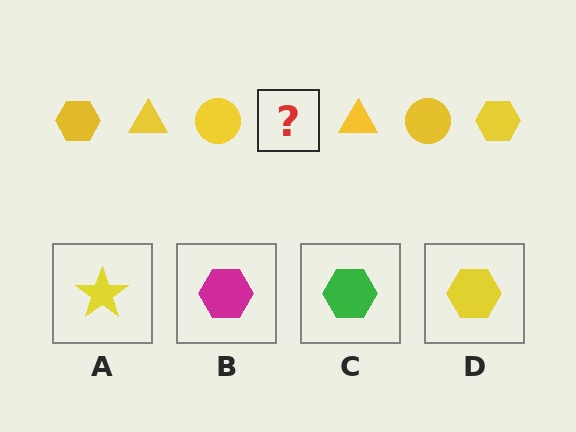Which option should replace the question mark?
Option D.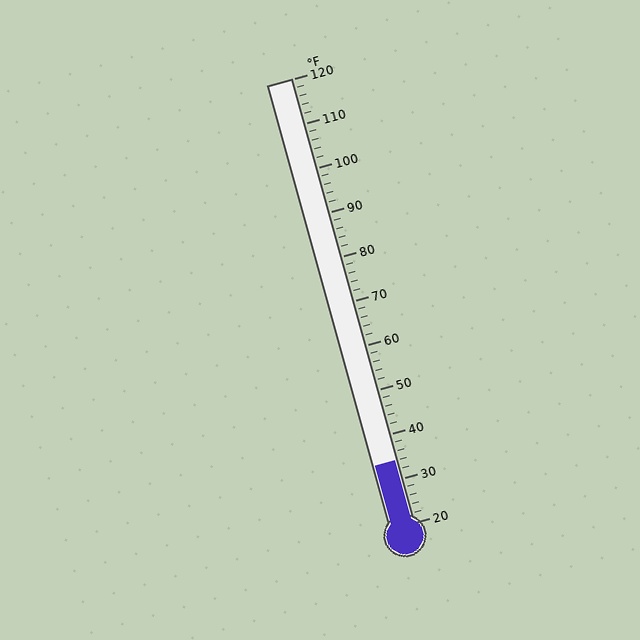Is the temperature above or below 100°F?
The temperature is below 100°F.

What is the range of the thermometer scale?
The thermometer scale ranges from 20°F to 120°F.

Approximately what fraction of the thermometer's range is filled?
The thermometer is filled to approximately 15% of its range.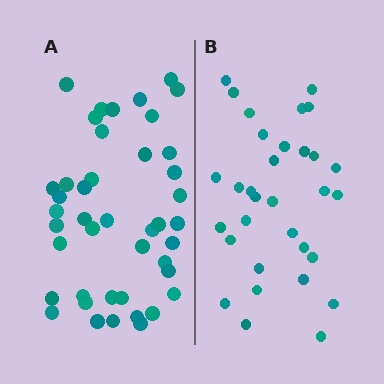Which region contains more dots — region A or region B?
Region A (the left region) has more dots.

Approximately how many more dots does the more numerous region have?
Region A has roughly 12 or so more dots than region B.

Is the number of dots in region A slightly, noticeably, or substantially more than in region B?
Region A has noticeably more, but not dramatically so. The ratio is roughly 1.3 to 1.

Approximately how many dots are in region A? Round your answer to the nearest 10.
About 40 dots. (The exact count is 43, which rounds to 40.)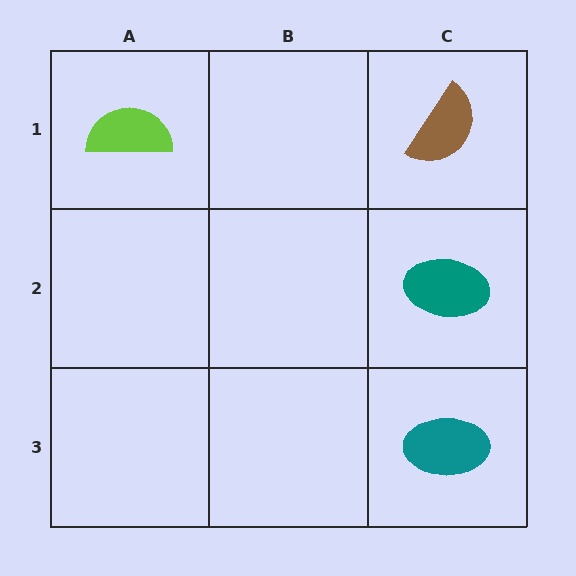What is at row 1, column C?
A brown semicircle.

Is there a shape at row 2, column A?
No, that cell is empty.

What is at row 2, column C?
A teal ellipse.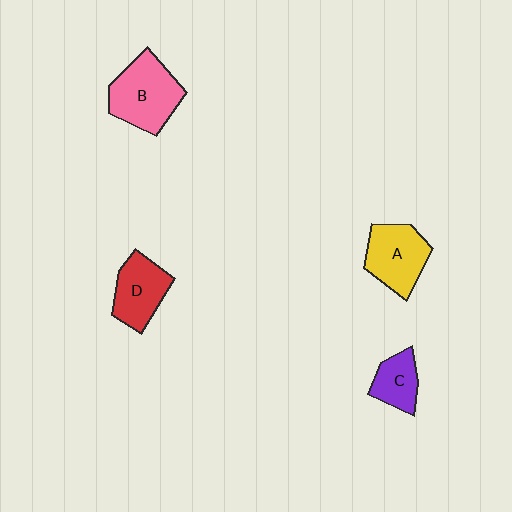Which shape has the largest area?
Shape B (pink).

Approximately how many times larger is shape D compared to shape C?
Approximately 1.4 times.